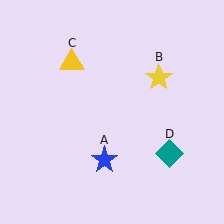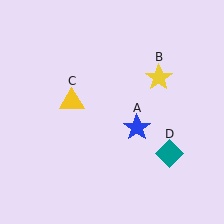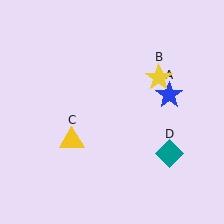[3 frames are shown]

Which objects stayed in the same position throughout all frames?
Yellow star (object B) and teal diamond (object D) remained stationary.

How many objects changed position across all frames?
2 objects changed position: blue star (object A), yellow triangle (object C).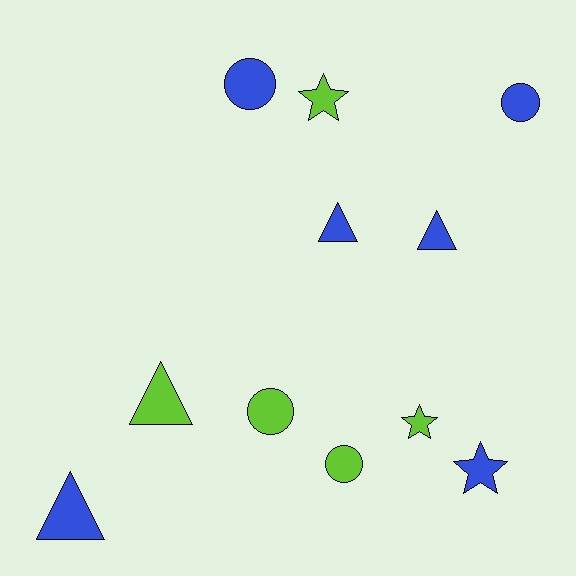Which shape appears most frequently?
Triangle, with 4 objects.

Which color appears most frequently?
Blue, with 6 objects.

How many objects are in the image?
There are 11 objects.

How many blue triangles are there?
There are 3 blue triangles.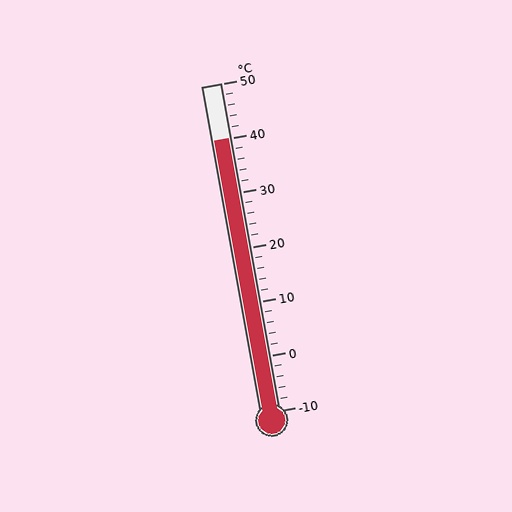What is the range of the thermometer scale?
The thermometer scale ranges from -10°C to 50°C.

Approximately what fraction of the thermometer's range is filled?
The thermometer is filled to approximately 85% of its range.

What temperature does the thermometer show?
The thermometer shows approximately 40°C.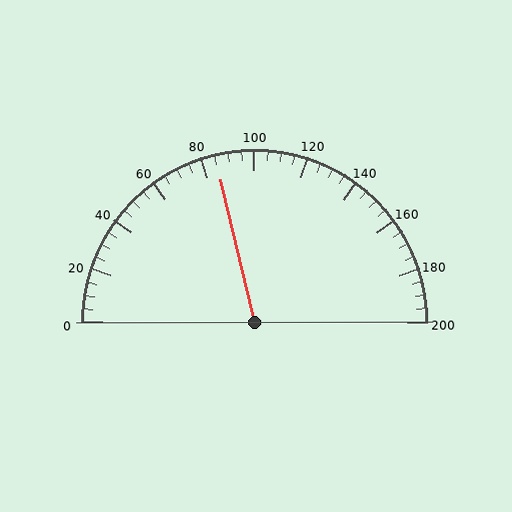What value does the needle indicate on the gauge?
The needle indicates approximately 85.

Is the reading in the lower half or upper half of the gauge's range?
The reading is in the lower half of the range (0 to 200).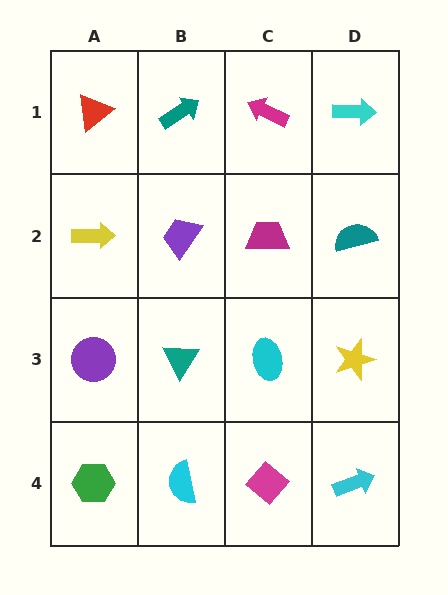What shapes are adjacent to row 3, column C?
A magenta trapezoid (row 2, column C), a magenta diamond (row 4, column C), a teal triangle (row 3, column B), a yellow star (row 3, column D).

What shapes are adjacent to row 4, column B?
A teal triangle (row 3, column B), a green hexagon (row 4, column A), a magenta diamond (row 4, column C).